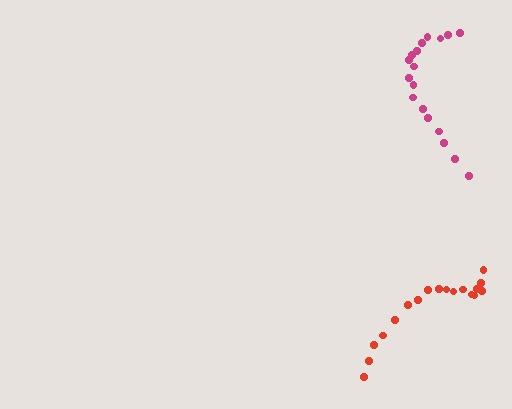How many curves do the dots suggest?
There are 2 distinct paths.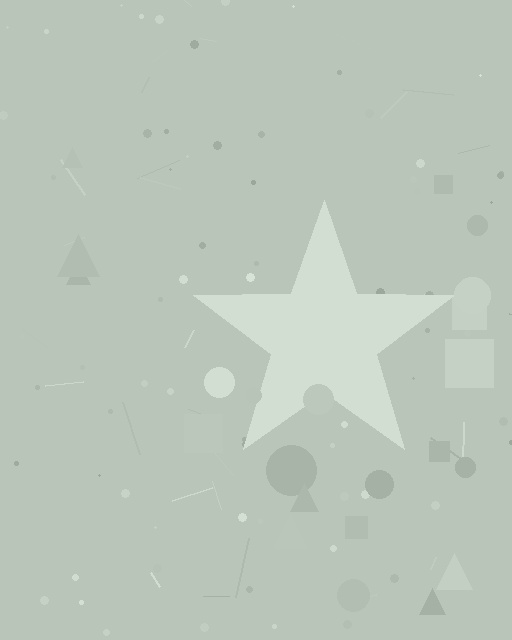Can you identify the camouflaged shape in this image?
The camouflaged shape is a star.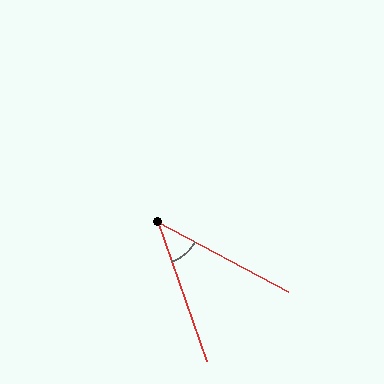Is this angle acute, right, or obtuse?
It is acute.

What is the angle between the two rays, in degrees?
Approximately 43 degrees.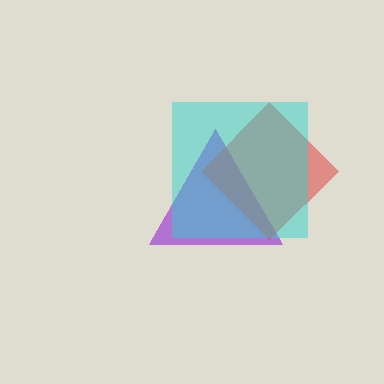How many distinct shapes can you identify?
There are 3 distinct shapes: a purple triangle, a red diamond, a cyan square.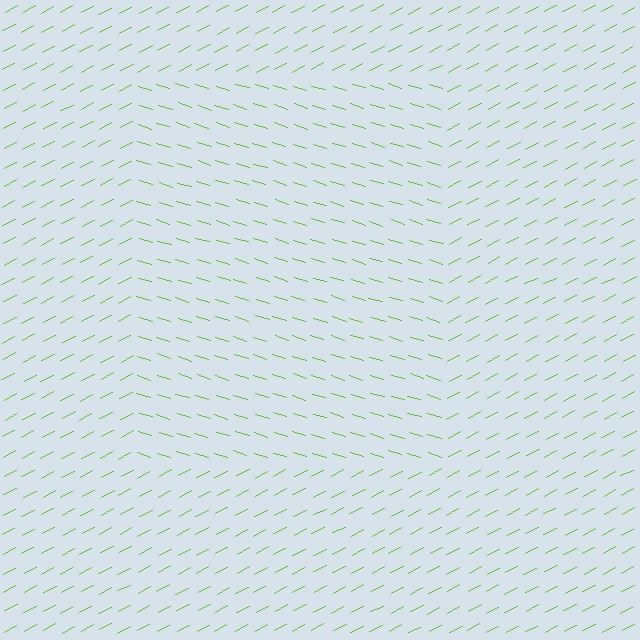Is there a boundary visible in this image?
Yes, there is a texture boundary formed by a change in line orientation.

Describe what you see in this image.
The image is filled with small lime line segments. A rectangle region in the image has lines oriented differently from the surrounding lines, creating a visible texture boundary.